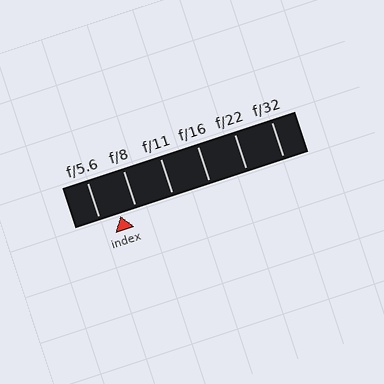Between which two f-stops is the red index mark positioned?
The index mark is between f/5.6 and f/8.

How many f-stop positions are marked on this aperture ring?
There are 6 f-stop positions marked.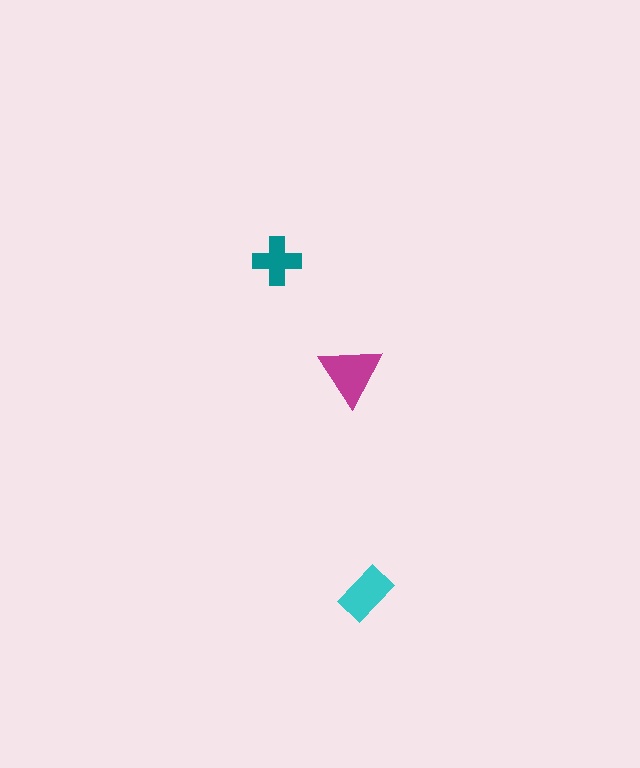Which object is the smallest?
The teal cross.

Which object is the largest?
The magenta triangle.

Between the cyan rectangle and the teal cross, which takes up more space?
The cyan rectangle.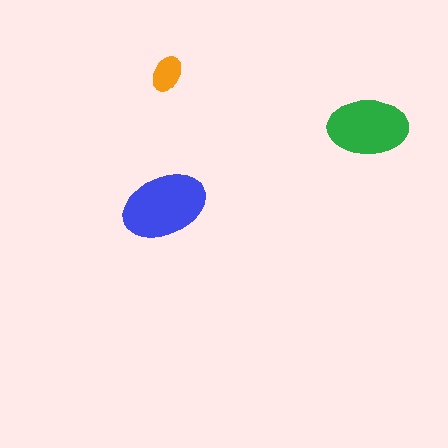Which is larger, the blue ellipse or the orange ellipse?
The blue one.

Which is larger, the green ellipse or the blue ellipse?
The blue one.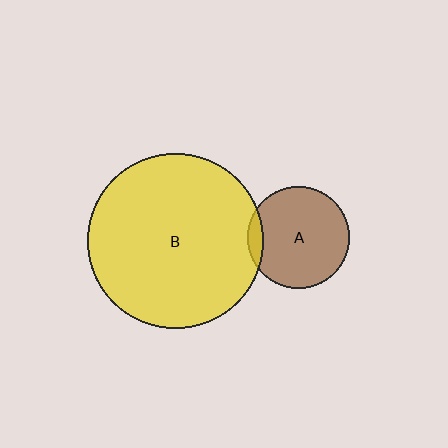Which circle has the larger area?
Circle B (yellow).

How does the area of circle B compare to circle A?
Approximately 3.0 times.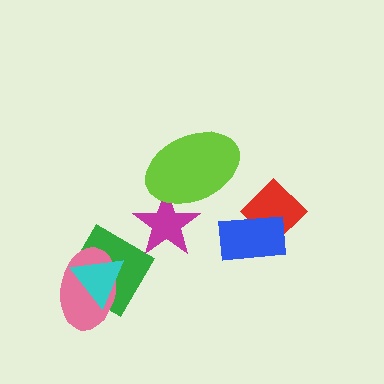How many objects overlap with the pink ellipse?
2 objects overlap with the pink ellipse.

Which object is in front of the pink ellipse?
The cyan triangle is in front of the pink ellipse.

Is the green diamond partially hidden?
Yes, it is partially covered by another shape.